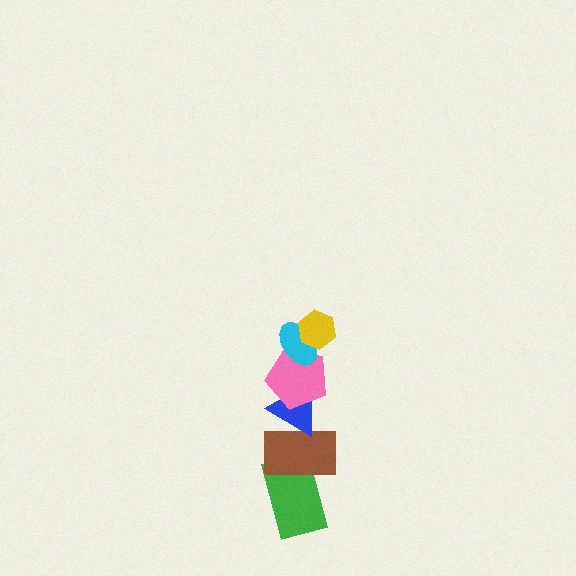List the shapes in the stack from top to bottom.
From top to bottom: the yellow hexagon, the cyan ellipse, the pink pentagon, the blue triangle, the brown rectangle, the green rectangle.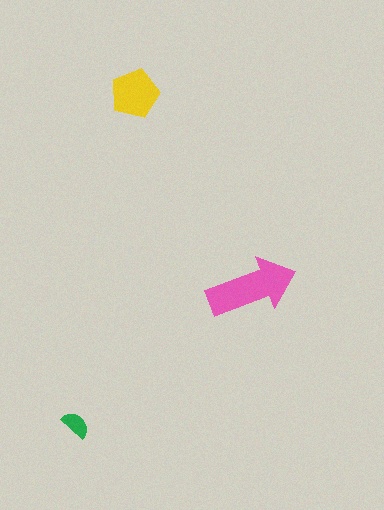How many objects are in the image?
There are 3 objects in the image.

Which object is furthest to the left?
The green semicircle is leftmost.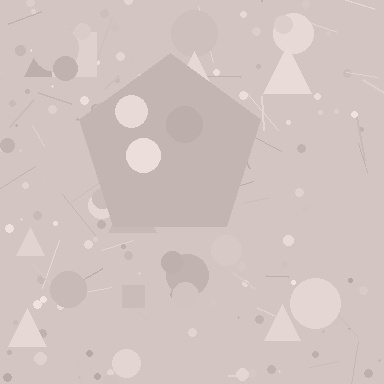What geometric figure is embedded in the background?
A pentagon is embedded in the background.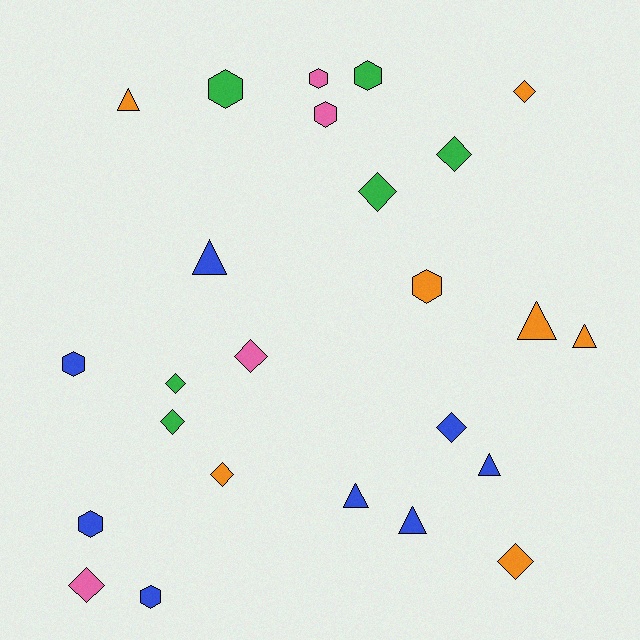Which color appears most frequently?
Blue, with 8 objects.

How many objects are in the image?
There are 25 objects.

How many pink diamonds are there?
There are 2 pink diamonds.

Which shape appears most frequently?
Diamond, with 10 objects.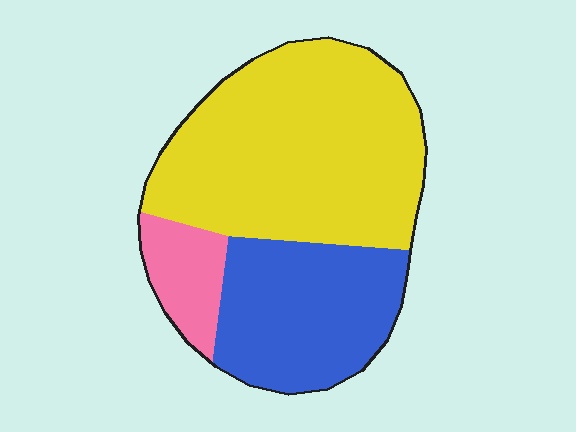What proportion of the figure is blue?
Blue takes up between a quarter and a half of the figure.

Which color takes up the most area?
Yellow, at roughly 60%.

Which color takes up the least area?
Pink, at roughly 10%.